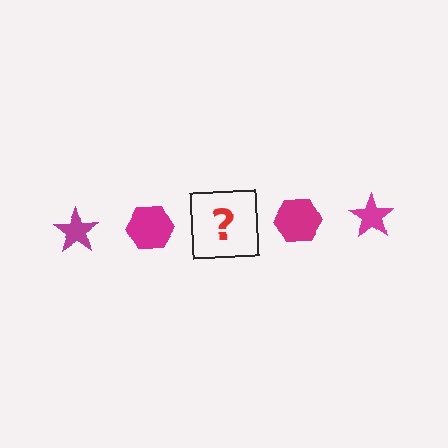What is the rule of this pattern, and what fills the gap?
The rule is that the pattern cycles through star, hexagon shapes in magenta. The gap should be filled with a magenta star.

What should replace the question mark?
The question mark should be replaced with a magenta star.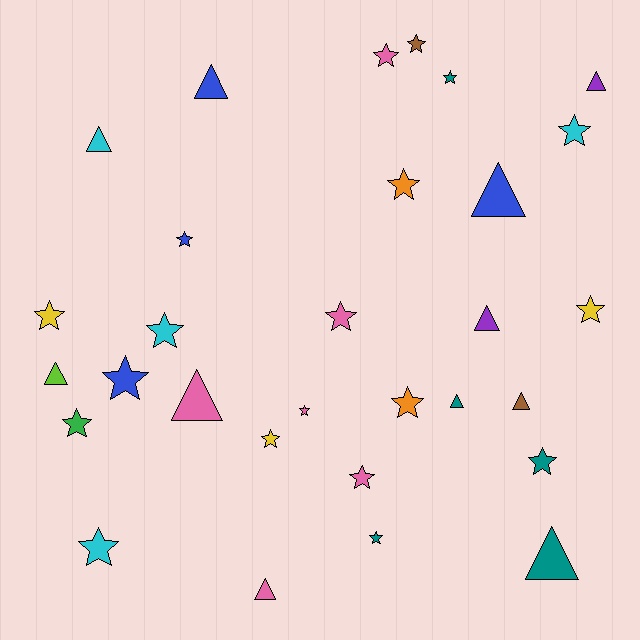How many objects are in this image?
There are 30 objects.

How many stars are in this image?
There are 19 stars.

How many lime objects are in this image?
There is 1 lime object.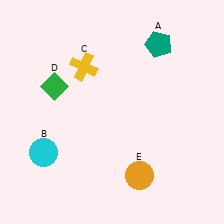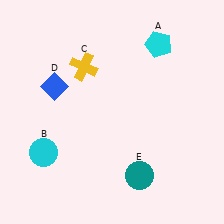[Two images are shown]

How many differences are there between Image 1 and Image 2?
There are 3 differences between the two images.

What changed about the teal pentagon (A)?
In Image 1, A is teal. In Image 2, it changed to cyan.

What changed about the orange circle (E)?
In Image 1, E is orange. In Image 2, it changed to teal.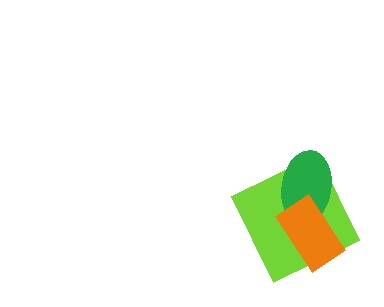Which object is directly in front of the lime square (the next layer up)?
The green ellipse is directly in front of the lime square.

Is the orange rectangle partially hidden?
No, no other shape covers it.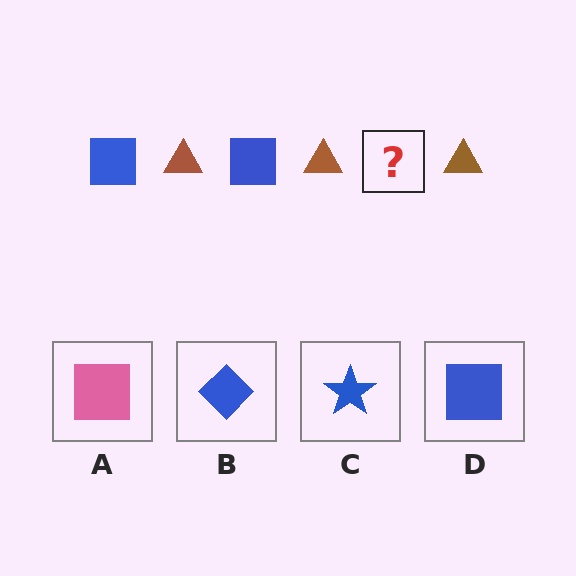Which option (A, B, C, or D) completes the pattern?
D.